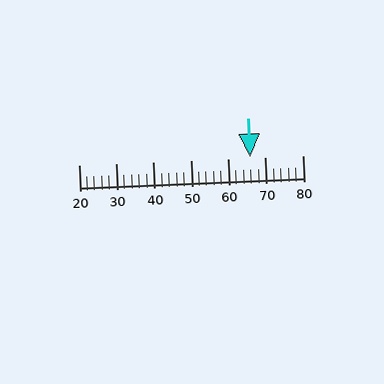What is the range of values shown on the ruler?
The ruler shows values from 20 to 80.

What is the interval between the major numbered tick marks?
The major tick marks are spaced 10 units apart.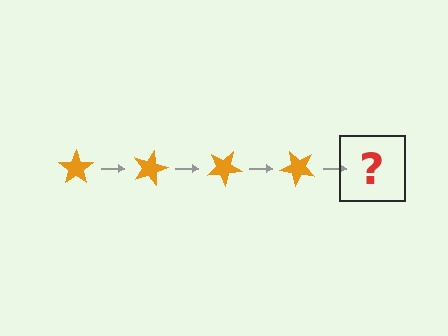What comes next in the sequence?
The next element should be an orange star rotated 60 degrees.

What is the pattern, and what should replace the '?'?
The pattern is that the star rotates 15 degrees each step. The '?' should be an orange star rotated 60 degrees.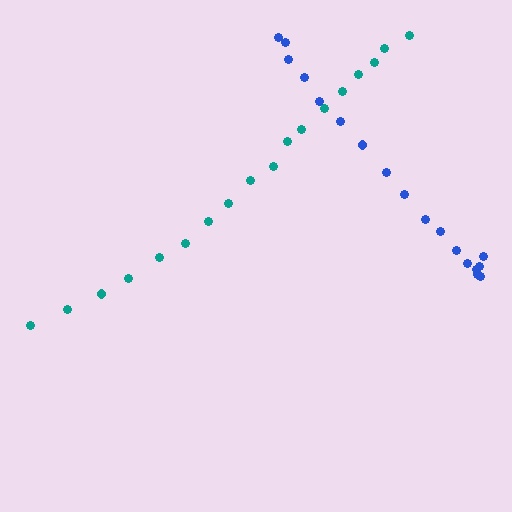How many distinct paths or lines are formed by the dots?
There are 2 distinct paths.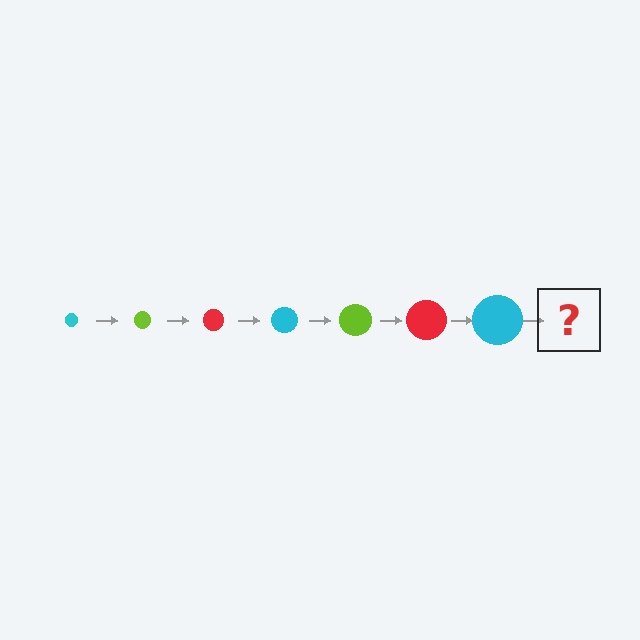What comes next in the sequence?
The next element should be a lime circle, larger than the previous one.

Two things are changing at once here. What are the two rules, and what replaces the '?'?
The two rules are that the circle grows larger each step and the color cycles through cyan, lime, and red. The '?' should be a lime circle, larger than the previous one.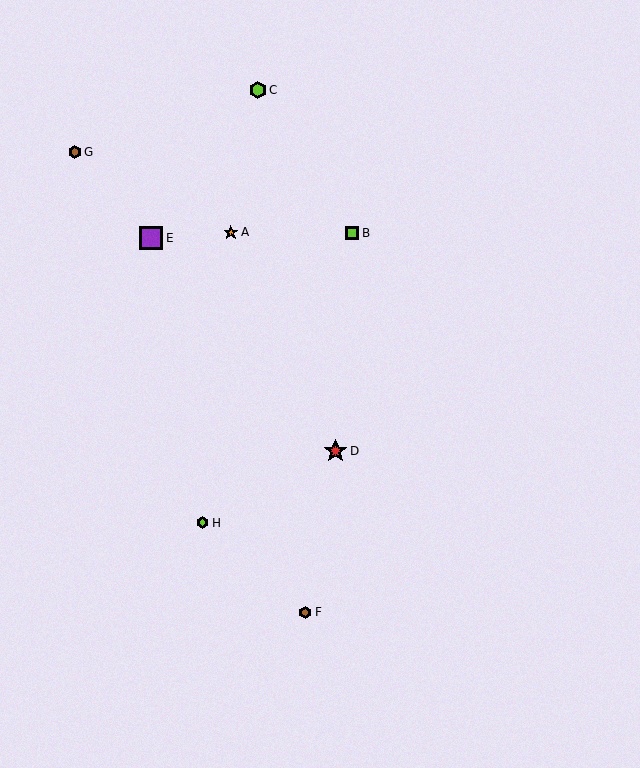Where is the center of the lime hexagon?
The center of the lime hexagon is at (202, 523).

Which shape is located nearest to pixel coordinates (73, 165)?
The brown hexagon (labeled G) at (75, 152) is nearest to that location.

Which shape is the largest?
The red star (labeled D) is the largest.